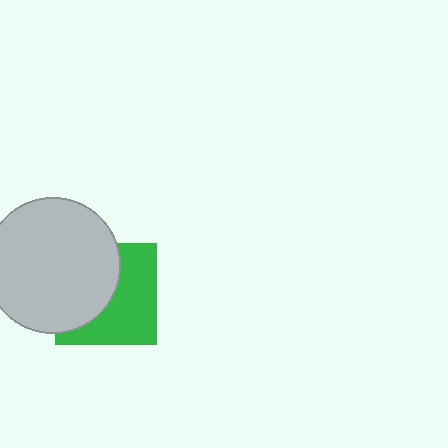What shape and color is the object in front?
The object in front is a light gray circle.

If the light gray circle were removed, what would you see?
You would see the complete green square.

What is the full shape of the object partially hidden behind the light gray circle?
The partially hidden object is a green square.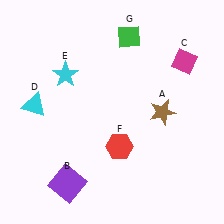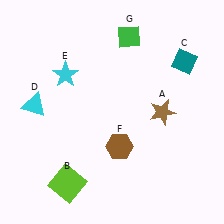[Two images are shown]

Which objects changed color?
B changed from purple to lime. C changed from magenta to teal. F changed from red to brown.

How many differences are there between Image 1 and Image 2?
There are 3 differences between the two images.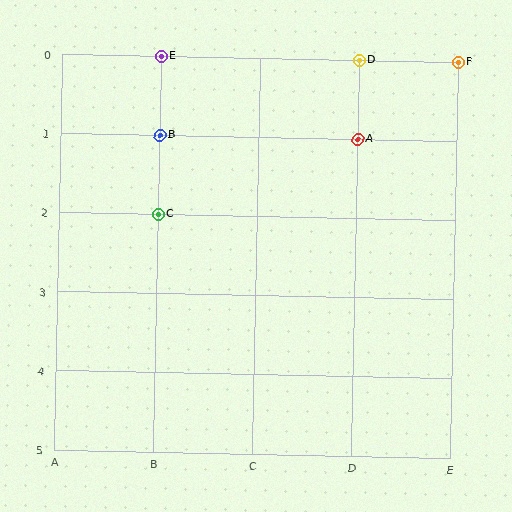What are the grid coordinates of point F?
Point F is at grid coordinates (E, 0).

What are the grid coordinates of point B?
Point B is at grid coordinates (B, 1).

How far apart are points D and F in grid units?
Points D and F are 1 column apart.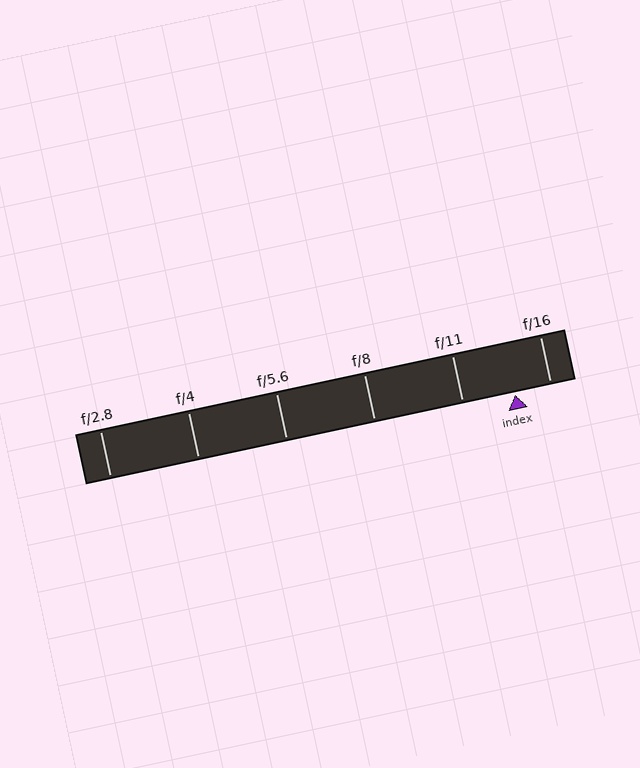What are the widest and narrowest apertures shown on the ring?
The widest aperture shown is f/2.8 and the narrowest is f/16.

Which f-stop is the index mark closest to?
The index mark is closest to f/16.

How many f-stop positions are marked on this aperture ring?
There are 6 f-stop positions marked.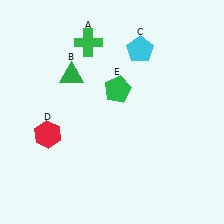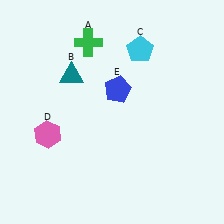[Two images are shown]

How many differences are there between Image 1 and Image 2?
There are 3 differences between the two images.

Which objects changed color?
B changed from green to teal. D changed from red to pink. E changed from green to blue.